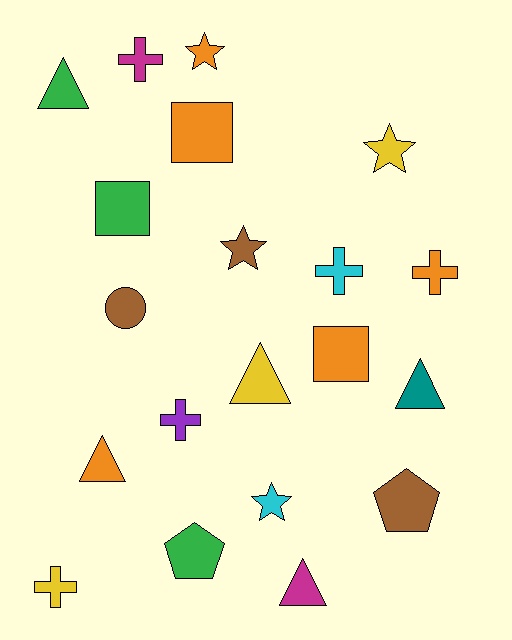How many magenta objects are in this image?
There are 2 magenta objects.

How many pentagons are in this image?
There are 2 pentagons.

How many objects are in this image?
There are 20 objects.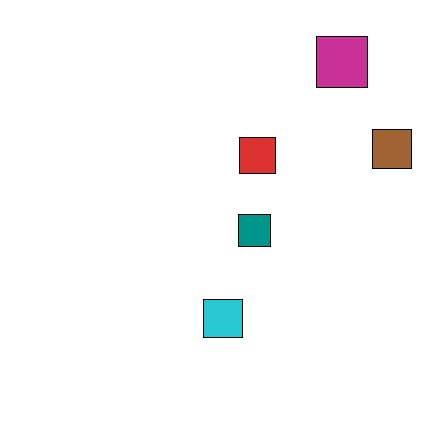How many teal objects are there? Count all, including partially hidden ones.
There is 1 teal object.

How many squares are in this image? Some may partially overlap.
There are 5 squares.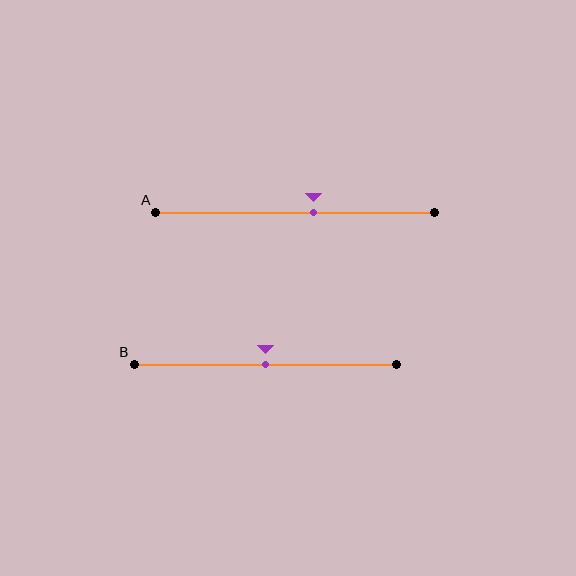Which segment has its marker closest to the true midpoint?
Segment B has its marker closest to the true midpoint.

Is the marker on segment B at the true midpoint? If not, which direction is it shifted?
Yes, the marker on segment B is at the true midpoint.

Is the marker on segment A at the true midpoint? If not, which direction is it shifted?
No, the marker on segment A is shifted to the right by about 7% of the segment length.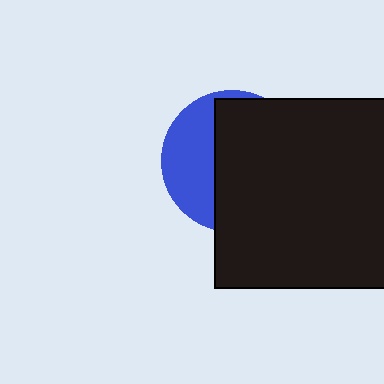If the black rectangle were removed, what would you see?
You would see the complete blue circle.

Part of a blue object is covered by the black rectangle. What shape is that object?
It is a circle.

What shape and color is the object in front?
The object in front is a black rectangle.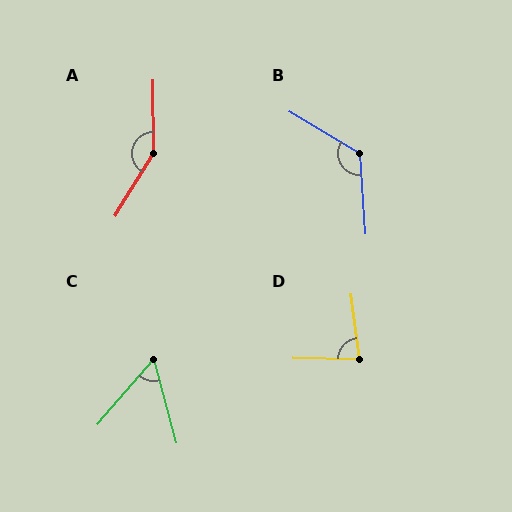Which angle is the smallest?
C, at approximately 56 degrees.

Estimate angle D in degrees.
Approximately 81 degrees.